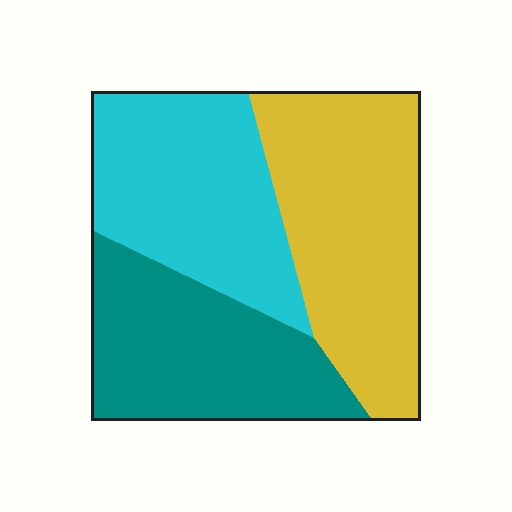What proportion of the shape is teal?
Teal takes up about one third (1/3) of the shape.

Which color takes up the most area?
Yellow, at roughly 40%.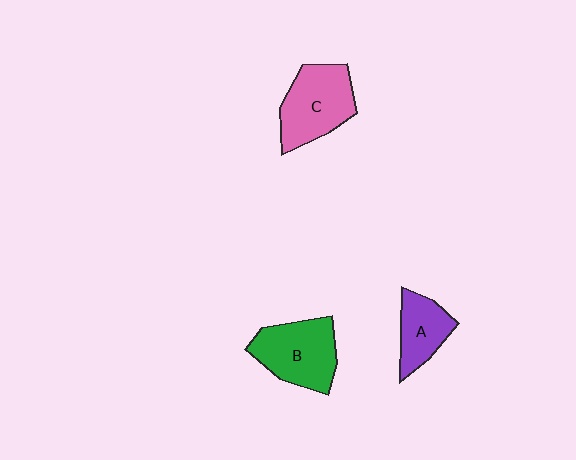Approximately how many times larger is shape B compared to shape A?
Approximately 1.5 times.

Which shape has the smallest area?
Shape A (purple).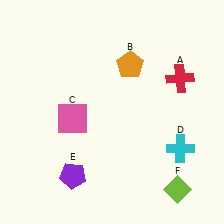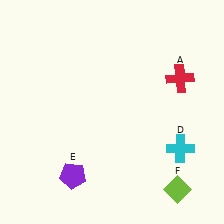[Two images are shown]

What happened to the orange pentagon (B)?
The orange pentagon (B) was removed in Image 2. It was in the top-right area of Image 1.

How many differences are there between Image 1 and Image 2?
There are 2 differences between the two images.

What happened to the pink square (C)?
The pink square (C) was removed in Image 2. It was in the bottom-left area of Image 1.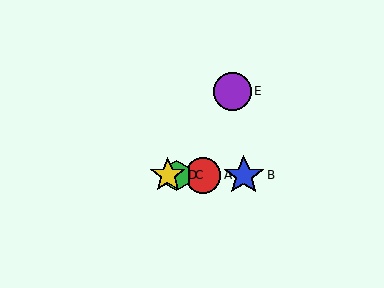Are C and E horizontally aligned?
No, C is at y≈175 and E is at y≈91.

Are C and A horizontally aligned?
Yes, both are at y≈175.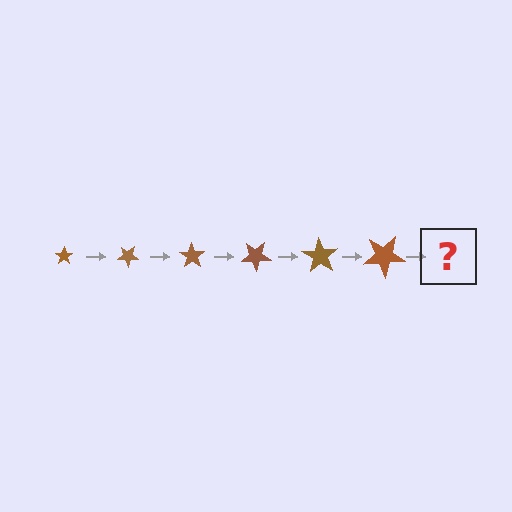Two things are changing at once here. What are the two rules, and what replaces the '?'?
The two rules are that the star grows larger each step and it rotates 35 degrees each step. The '?' should be a star, larger than the previous one and rotated 210 degrees from the start.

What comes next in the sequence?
The next element should be a star, larger than the previous one and rotated 210 degrees from the start.